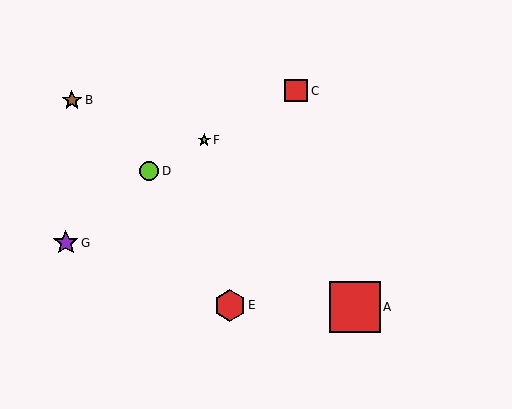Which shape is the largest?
The red square (labeled A) is the largest.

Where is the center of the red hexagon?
The center of the red hexagon is at (230, 305).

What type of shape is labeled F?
Shape F is a lime star.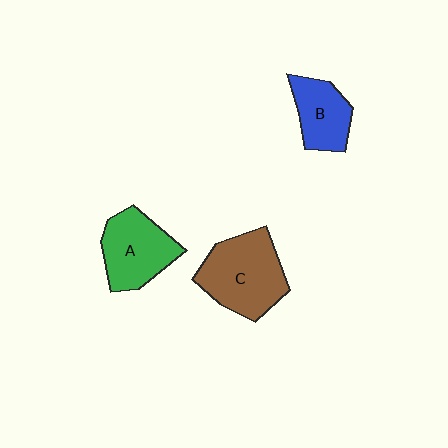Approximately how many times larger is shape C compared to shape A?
Approximately 1.2 times.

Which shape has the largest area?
Shape C (brown).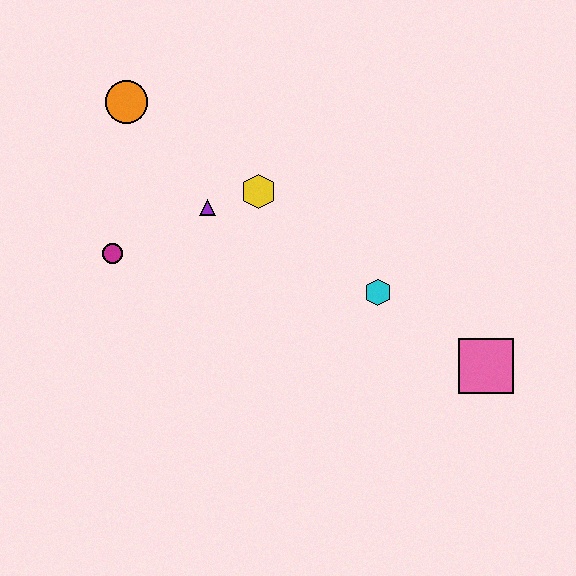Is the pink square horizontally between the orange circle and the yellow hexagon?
No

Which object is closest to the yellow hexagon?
The purple triangle is closest to the yellow hexagon.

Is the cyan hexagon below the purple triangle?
Yes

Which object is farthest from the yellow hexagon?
The pink square is farthest from the yellow hexagon.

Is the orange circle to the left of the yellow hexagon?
Yes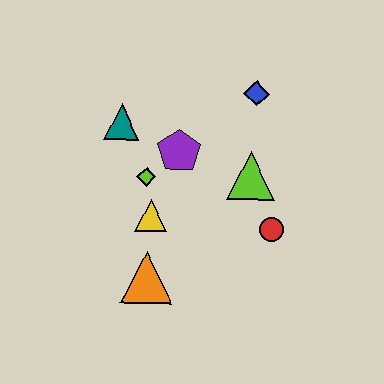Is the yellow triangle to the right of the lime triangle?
No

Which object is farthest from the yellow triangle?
The blue diamond is farthest from the yellow triangle.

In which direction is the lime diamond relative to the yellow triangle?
The lime diamond is above the yellow triangle.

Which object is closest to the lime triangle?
The red circle is closest to the lime triangle.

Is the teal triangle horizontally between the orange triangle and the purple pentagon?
No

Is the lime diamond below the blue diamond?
Yes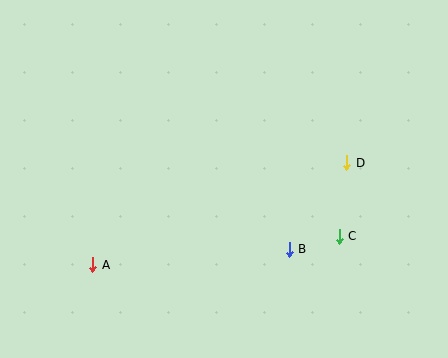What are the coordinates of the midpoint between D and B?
The midpoint between D and B is at (318, 206).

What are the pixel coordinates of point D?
Point D is at (347, 163).